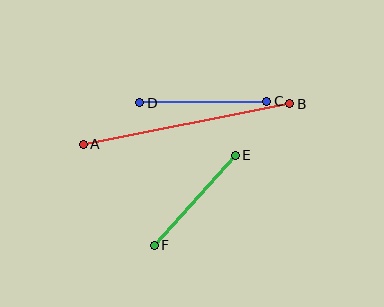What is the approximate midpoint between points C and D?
The midpoint is at approximately (203, 102) pixels.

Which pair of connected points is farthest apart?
Points A and B are farthest apart.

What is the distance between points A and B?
The distance is approximately 210 pixels.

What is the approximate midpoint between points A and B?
The midpoint is at approximately (186, 124) pixels.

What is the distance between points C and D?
The distance is approximately 127 pixels.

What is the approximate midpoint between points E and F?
The midpoint is at approximately (195, 200) pixels.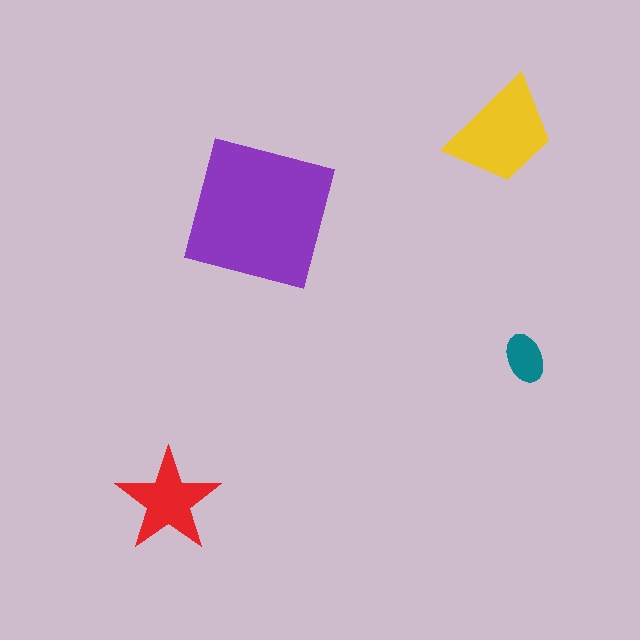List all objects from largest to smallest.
The purple square, the yellow trapezoid, the red star, the teal ellipse.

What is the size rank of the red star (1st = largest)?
3rd.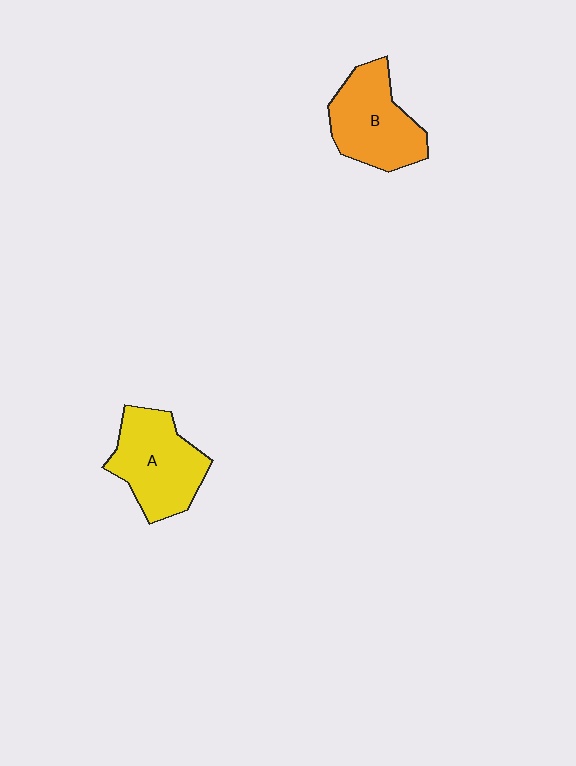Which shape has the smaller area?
Shape B (orange).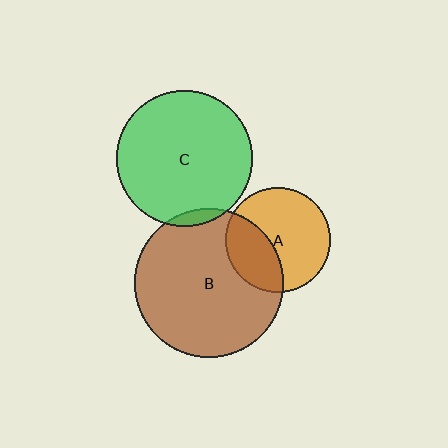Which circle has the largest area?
Circle B (brown).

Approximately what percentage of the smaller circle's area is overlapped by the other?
Approximately 5%.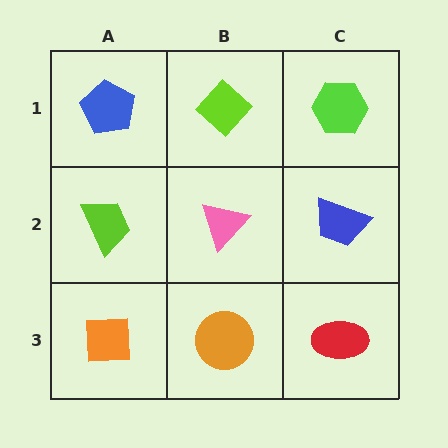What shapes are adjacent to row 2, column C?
A lime hexagon (row 1, column C), a red ellipse (row 3, column C), a pink triangle (row 2, column B).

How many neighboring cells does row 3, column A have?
2.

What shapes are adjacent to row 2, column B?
A lime diamond (row 1, column B), an orange circle (row 3, column B), a lime trapezoid (row 2, column A), a blue trapezoid (row 2, column C).